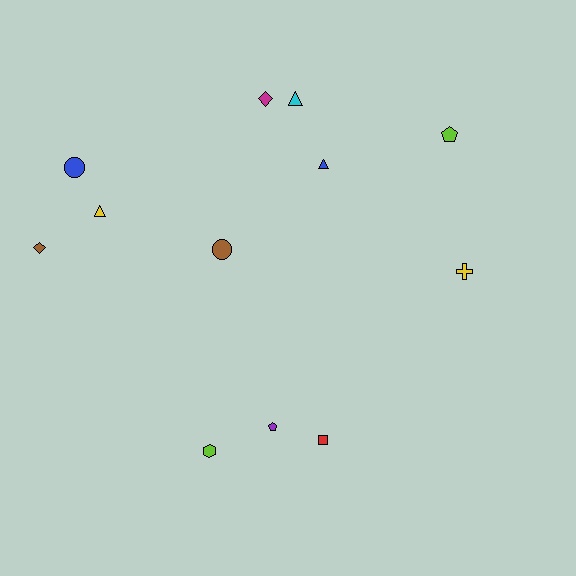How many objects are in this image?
There are 12 objects.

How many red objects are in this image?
There is 1 red object.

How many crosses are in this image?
There is 1 cross.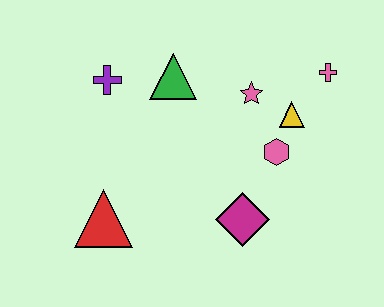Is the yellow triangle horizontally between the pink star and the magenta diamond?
No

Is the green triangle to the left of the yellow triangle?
Yes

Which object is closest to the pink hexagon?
The yellow triangle is closest to the pink hexagon.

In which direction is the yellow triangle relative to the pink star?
The yellow triangle is to the right of the pink star.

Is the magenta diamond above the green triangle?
No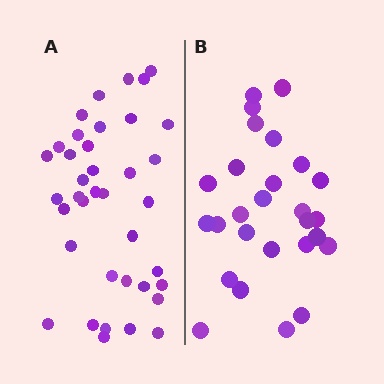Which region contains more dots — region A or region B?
Region A (the left region) has more dots.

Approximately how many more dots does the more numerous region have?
Region A has roughly 12 or so more dots than region B.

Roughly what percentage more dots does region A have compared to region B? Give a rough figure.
About 40% more.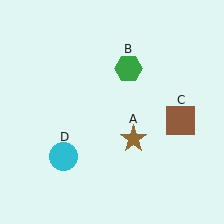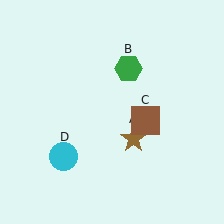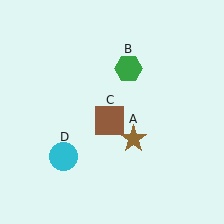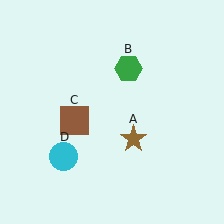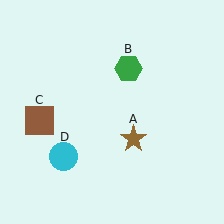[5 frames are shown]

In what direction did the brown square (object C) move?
The brown square (object C) moved left.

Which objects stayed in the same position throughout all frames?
Brown star (object A) and green hexagon (object B) and cyan circle (object D) remained stationary.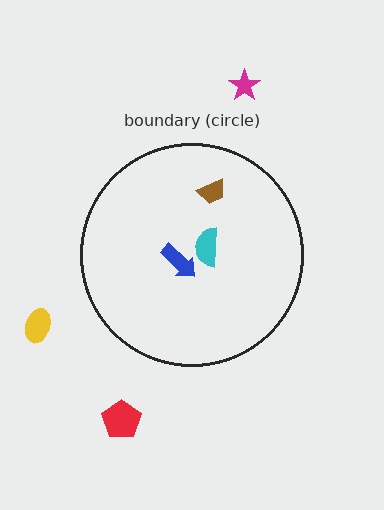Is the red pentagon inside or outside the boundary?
Outside.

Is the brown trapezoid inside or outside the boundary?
Inside.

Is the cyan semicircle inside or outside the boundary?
Inside.